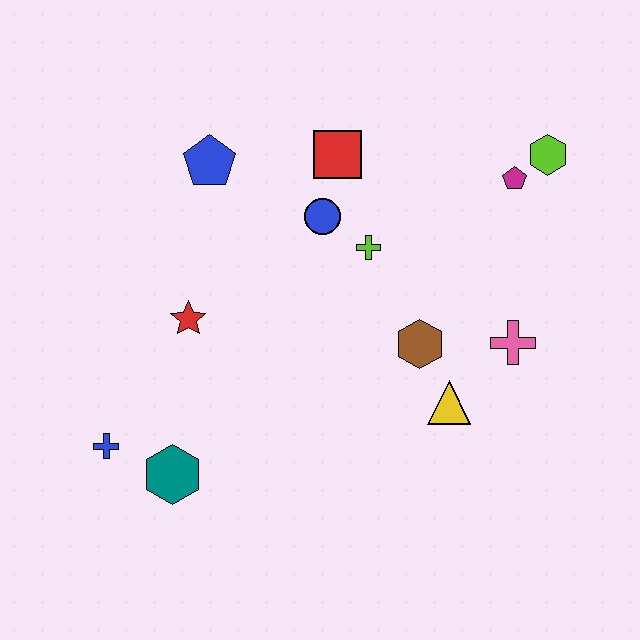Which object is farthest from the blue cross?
The lime hexagon is farthest from the blue cross.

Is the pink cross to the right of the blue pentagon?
Yes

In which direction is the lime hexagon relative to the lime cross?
The lime hexagon is to the right of the lime cross.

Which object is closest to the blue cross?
The teal hexagon is closest to the blue cross.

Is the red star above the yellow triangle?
Yes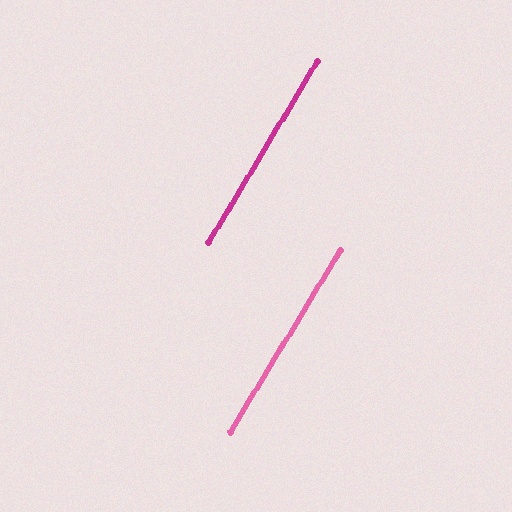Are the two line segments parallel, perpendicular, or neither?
Parallel — their directions differ by only 0.4°.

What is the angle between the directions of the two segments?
Approximately 0 degrees.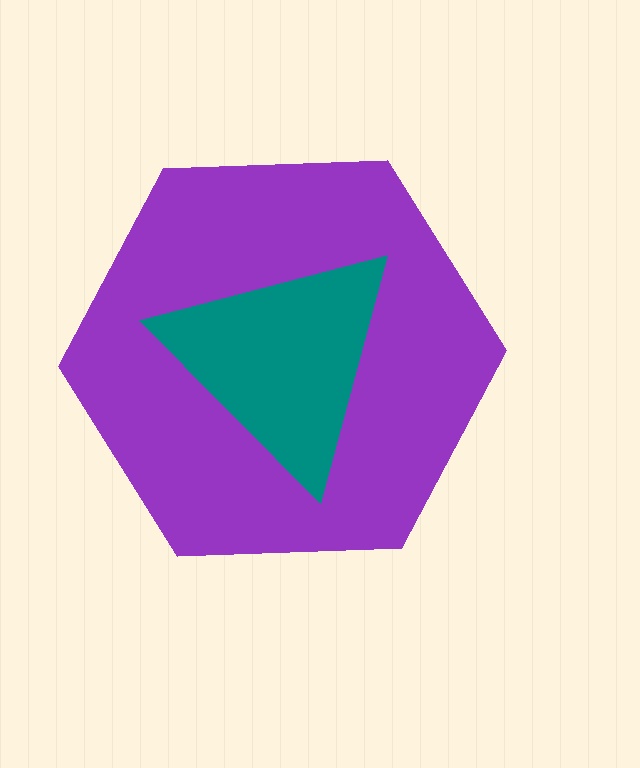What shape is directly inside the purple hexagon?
The teal triangle.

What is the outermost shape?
The purple hexagon.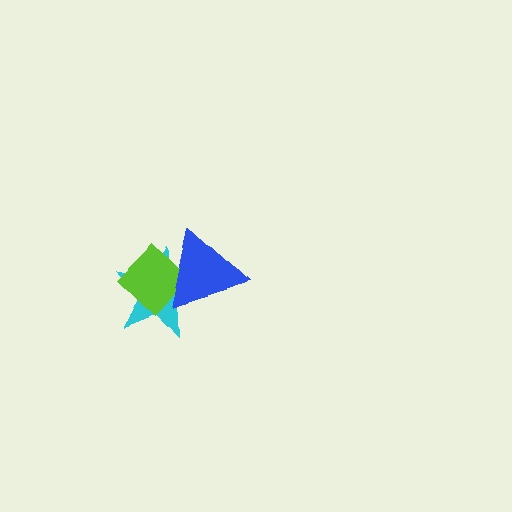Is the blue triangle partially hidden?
No, no other shape covers it.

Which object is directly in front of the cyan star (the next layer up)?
The lime diamond is directly in front of the cyan star.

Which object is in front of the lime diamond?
The blue triangle is in front of the lime diamond.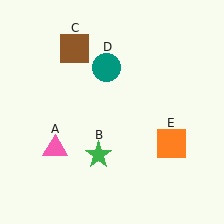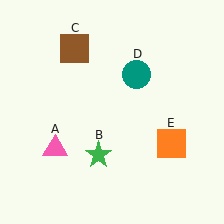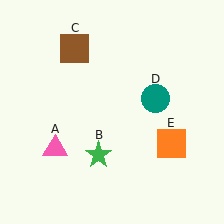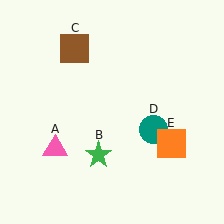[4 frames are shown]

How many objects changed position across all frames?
1 object changed position: teal circle (object D).